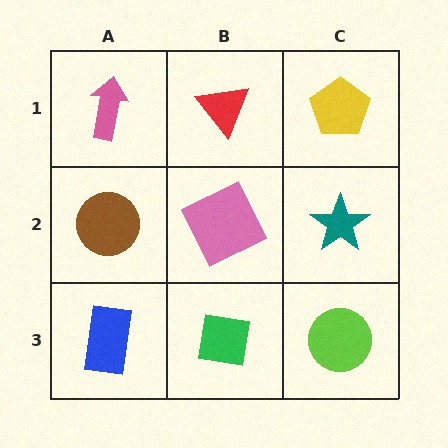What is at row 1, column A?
A pink arrow.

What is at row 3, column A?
A blue rectangle.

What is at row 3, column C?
A lime circle.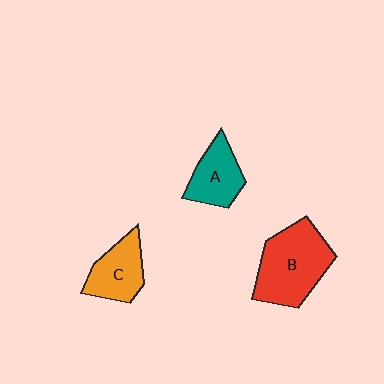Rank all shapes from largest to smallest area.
From largest to smallest: B (red), C (orange), A (teal).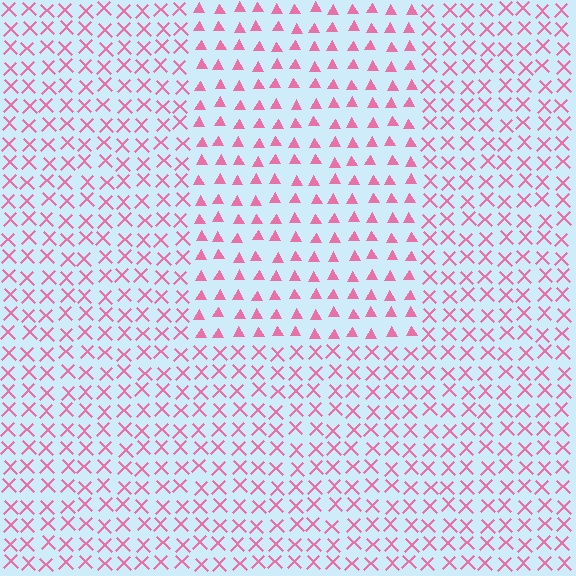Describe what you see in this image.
The image is filled with small pink elements arranged in a uniform grid. A rectangle-shaped region contains triangles, while the surrounding area contains X marks. The boundary is defined purely by the change in element shape.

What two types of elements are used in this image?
The image uses triangles inside the rectangle region and X marks outside it.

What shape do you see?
I see a rectangle.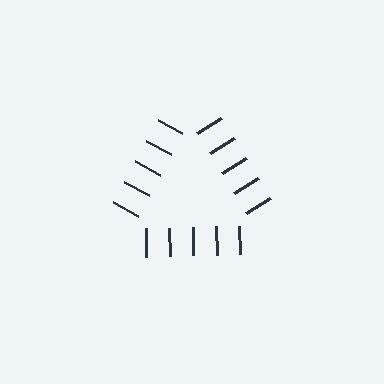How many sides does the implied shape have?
3 sides — the line-ends trace a triangle.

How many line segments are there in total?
15 — 5 along each of the 3 edges.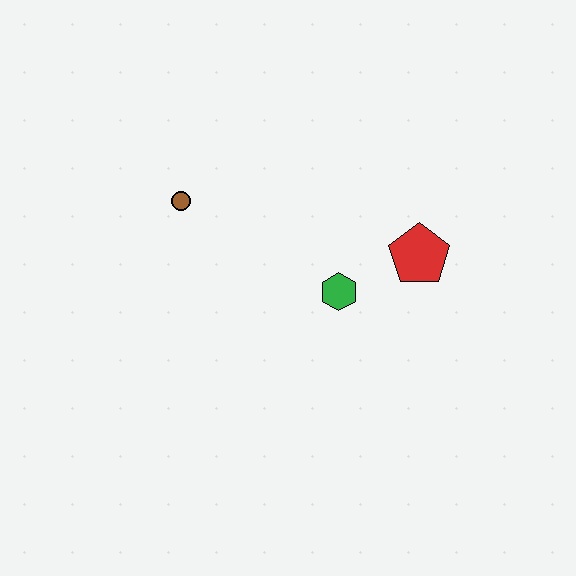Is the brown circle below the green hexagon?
No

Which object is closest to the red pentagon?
The green hexagon is closest to the red pentagon.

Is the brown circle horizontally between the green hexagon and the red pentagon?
No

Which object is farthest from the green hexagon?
The brown circle is farthest from the green hexagon.